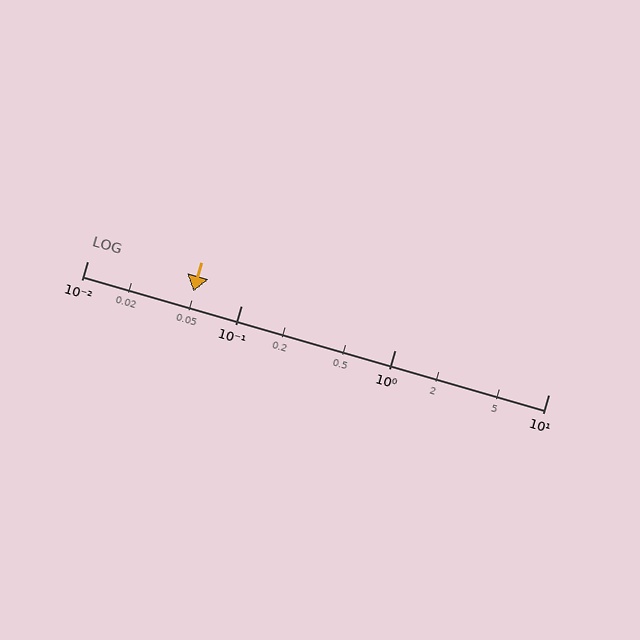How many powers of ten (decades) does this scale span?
The scale spans 3 decades, from 0.01 to 10.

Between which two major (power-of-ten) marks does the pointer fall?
The pointer is between 0.01 and 0.1.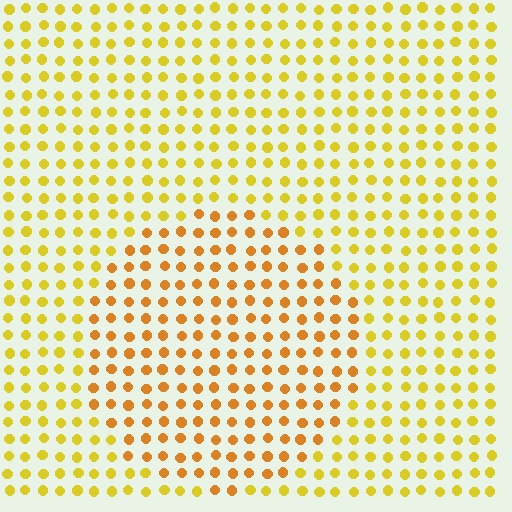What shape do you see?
I see a circle.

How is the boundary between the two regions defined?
The boundary is defined purely by a slight shift in hue (about 24 degrees). Spacing, size, and orientation are identical on both sides.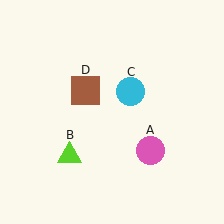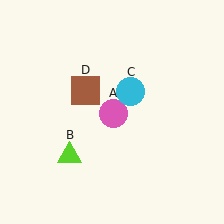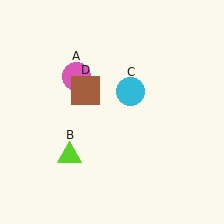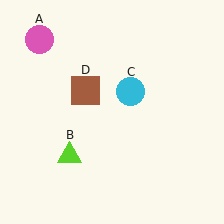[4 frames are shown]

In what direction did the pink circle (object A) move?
The pink circle (object A) moved up and to the left.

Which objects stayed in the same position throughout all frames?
Lime triangle (object B) and cyan circle (object C) and brown square (object D) remained stationary.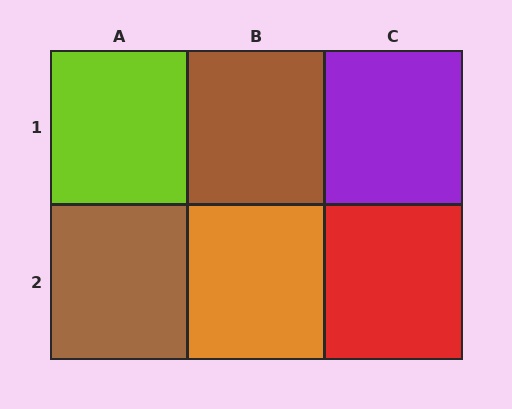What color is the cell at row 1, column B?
Brown.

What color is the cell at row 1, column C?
Purple.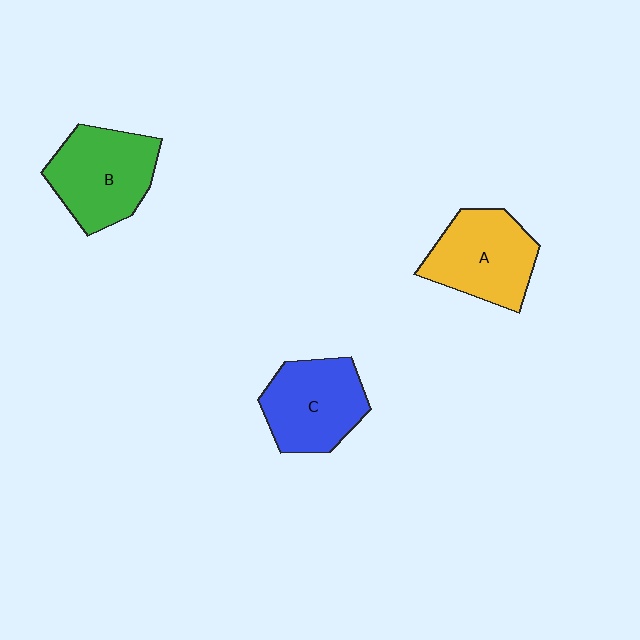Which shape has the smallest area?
Shape C (blue).